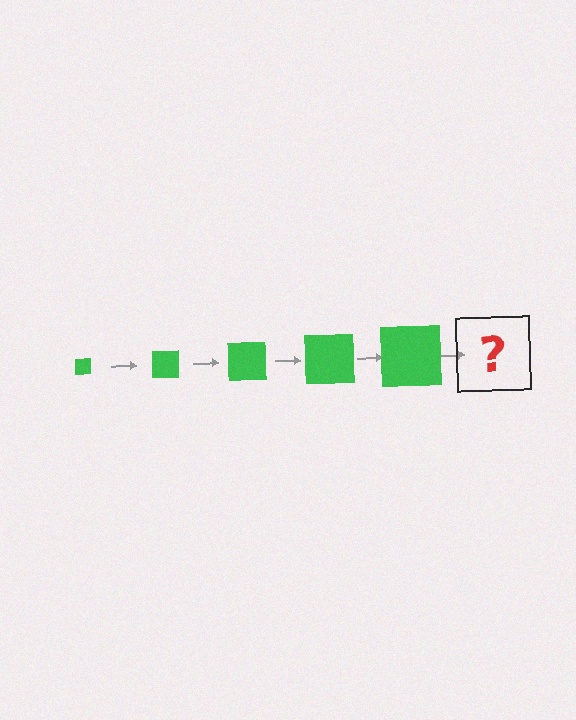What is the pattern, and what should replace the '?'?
The pattern is that the square gets progressively larger each step. The '?' should be a green square, larger than the previous one.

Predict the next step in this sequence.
The next step is a green square, larger than the previous one.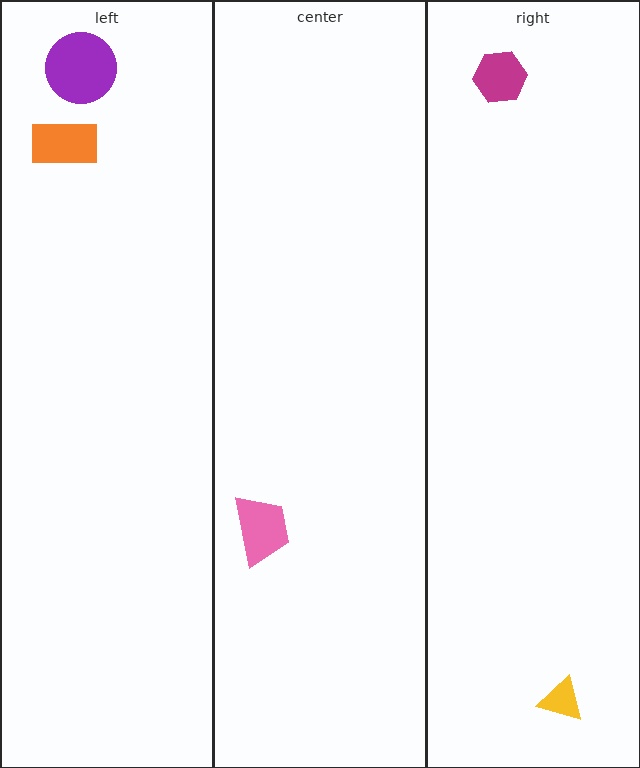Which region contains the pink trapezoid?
The center region.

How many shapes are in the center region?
1.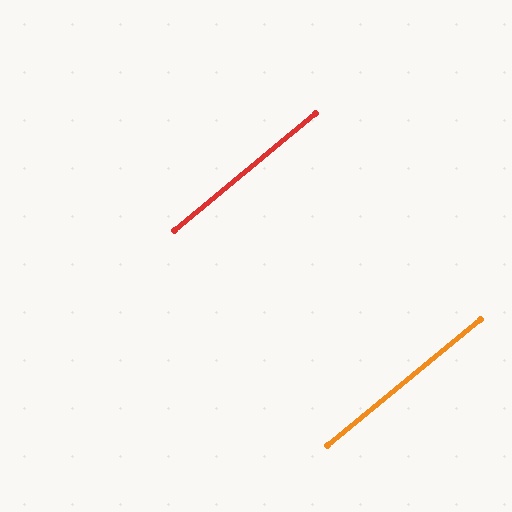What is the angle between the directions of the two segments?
Approximately 0 degrees.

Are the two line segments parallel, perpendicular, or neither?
Parallel — their directions differ by only 0.1°.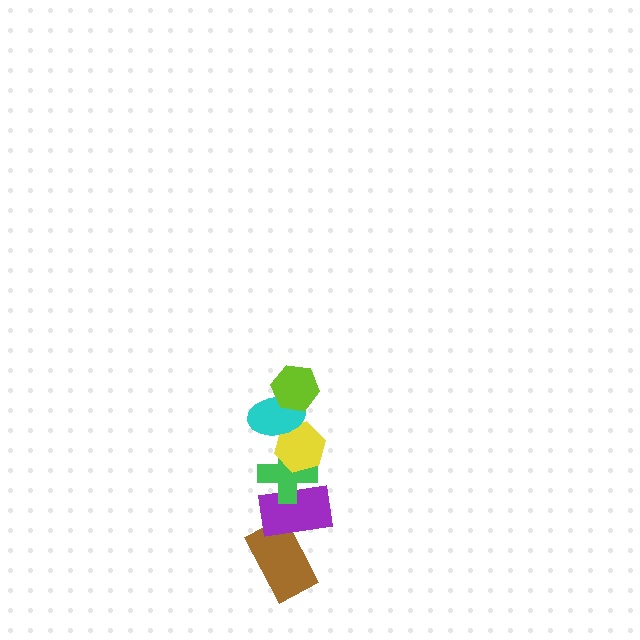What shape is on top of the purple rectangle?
The green cross is on top of the purple rectangle.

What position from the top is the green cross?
The green cross is 4th from the top.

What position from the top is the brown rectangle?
The brown rectangle is 6th from the top.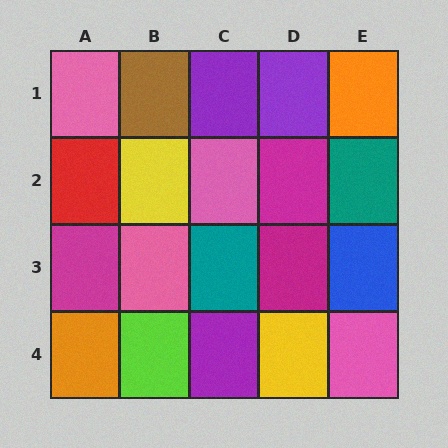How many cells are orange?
2 cells are orange.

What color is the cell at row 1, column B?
Brown.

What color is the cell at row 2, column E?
Teal.